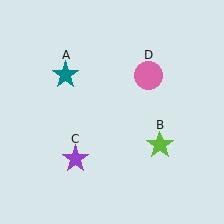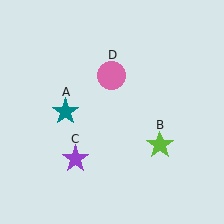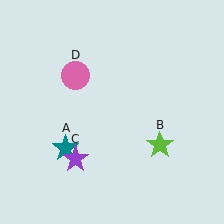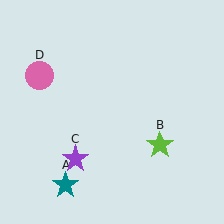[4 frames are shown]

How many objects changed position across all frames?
2 objects changed position: teal star (object A), pink circle (object D).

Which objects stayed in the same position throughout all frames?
Lime star (object B) and purple star (object C) remained stationary.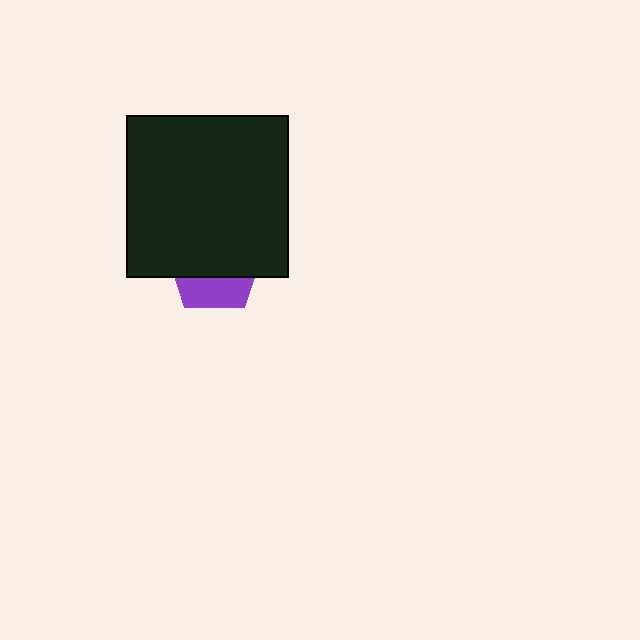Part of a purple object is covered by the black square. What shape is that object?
It is a pentagon.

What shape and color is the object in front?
The object in front is a black square.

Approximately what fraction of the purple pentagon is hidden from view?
Roughly 66% of the purple pentagon is hidden behind the black square.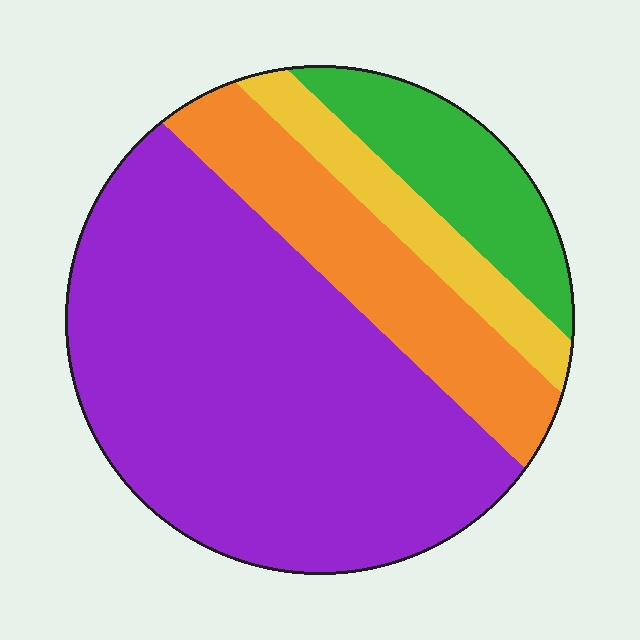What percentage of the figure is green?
Green takes up about one eighth (1/8) of the figure.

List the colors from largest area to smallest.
From largest to smallest: purple, orange, green, yellow.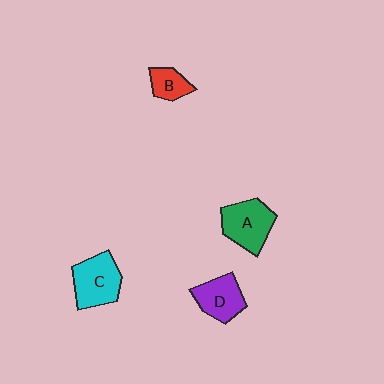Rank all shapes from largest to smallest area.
From largest to smallest: C (cyan), A (green), D (purple), B (red).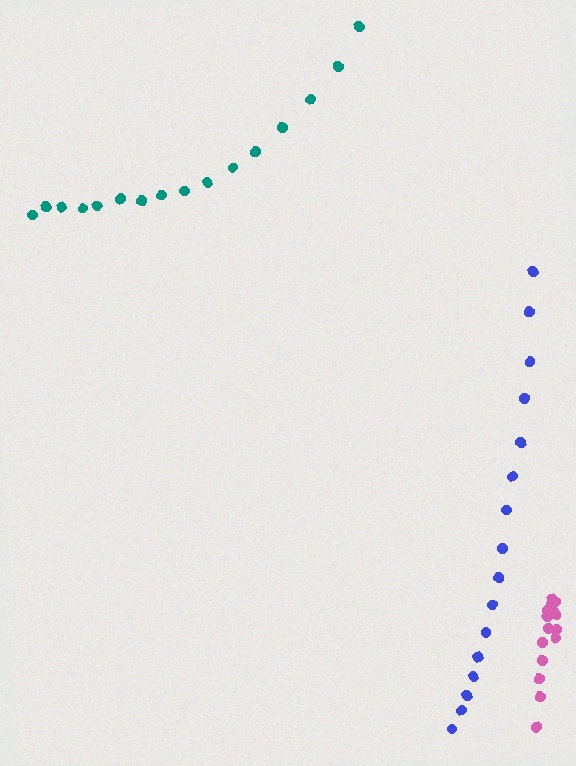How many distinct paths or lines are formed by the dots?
There are 3 distinct paths.